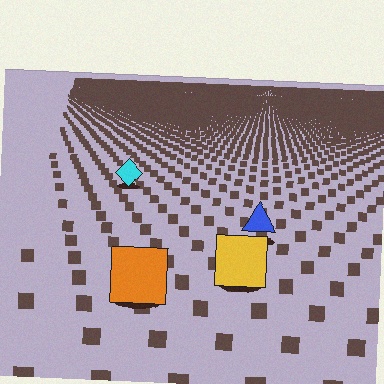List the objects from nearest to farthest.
From nearest to farthest: the orange square, the yellow square, the blue triangle, the cyan diamond.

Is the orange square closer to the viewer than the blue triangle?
Yes. The orange square is closer — you can tell from the texture gradient: the ground texture is coarser near it.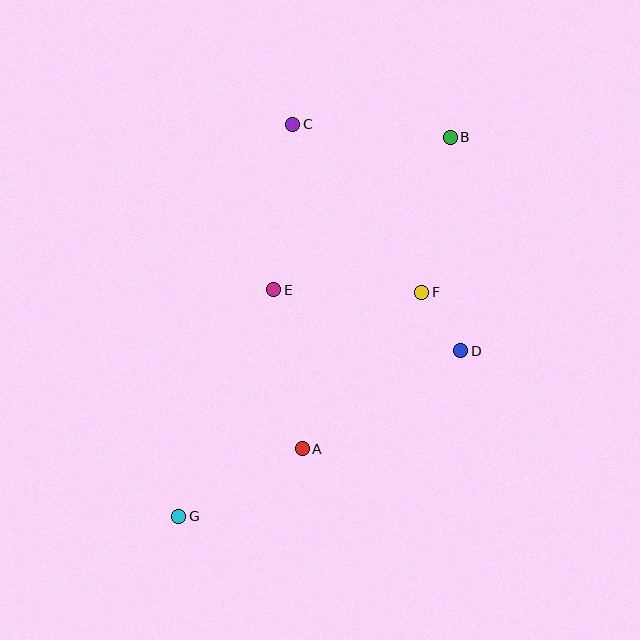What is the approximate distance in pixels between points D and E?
The distance between D and E is approximately 197 pixels.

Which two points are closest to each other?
Points D and F are closest to each other.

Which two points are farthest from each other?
Points B and G are farthest from each other.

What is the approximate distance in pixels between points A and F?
The distance between A and F is approximately 197 pixels.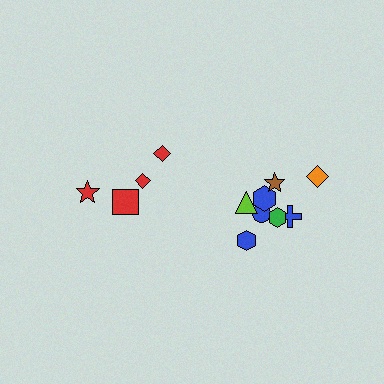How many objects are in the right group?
There are 8 objects.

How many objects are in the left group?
There are 4 objects.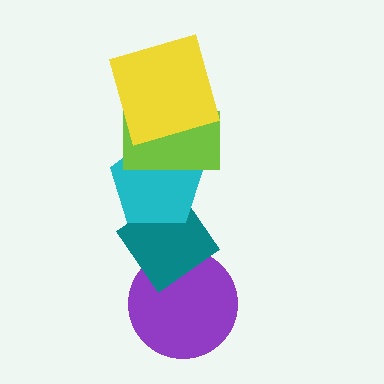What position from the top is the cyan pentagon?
The cyan pentagon is 3rd from the top.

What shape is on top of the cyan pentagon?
The lime rectangle is on top of the cyan pentagon.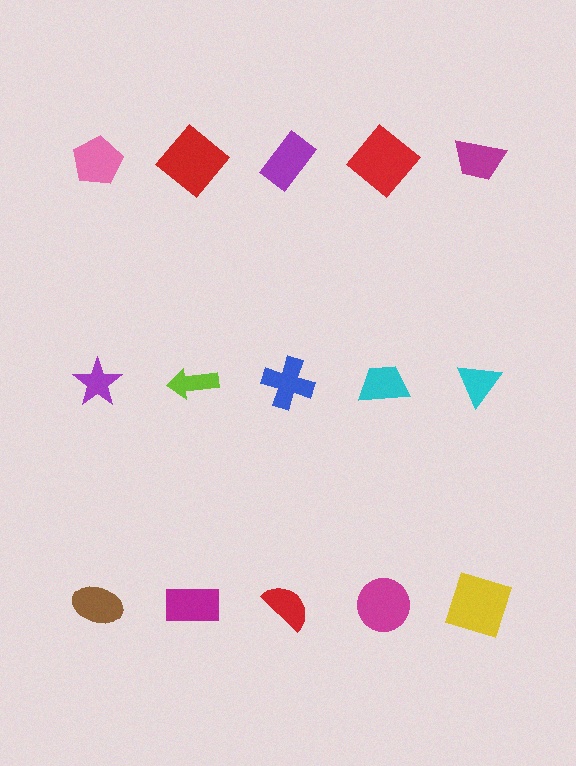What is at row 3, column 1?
A brown ellipse.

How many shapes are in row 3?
5 shapes.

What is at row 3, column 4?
A magenta circle.